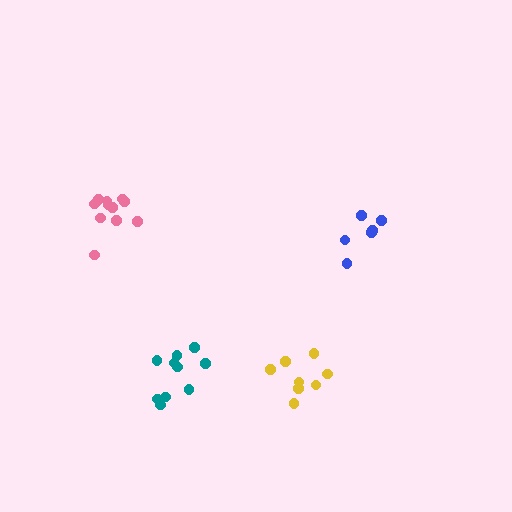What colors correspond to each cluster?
The clusters are colored: yellow, teal, blue, pink.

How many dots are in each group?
Group 1: 8 dots, Group 2: 10 dots, Group 3: 6 dots, Group 4: 11 dots (35 total).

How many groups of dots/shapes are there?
There are 4 groups.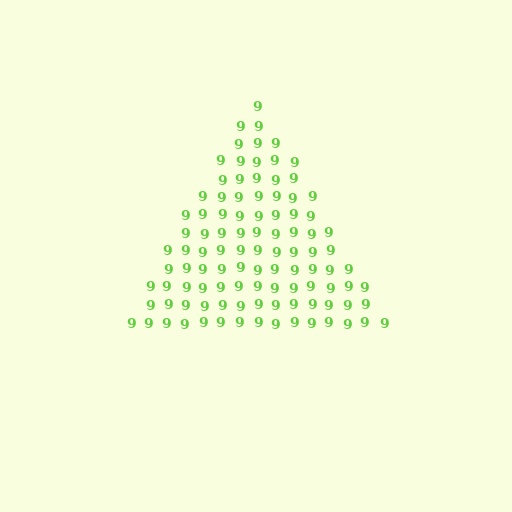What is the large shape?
The large shape is a triangle.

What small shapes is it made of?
It is made of small digit 9's.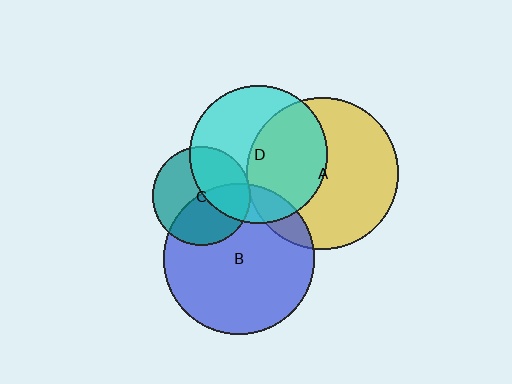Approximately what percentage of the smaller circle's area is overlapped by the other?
Approximately 50%.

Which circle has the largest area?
Circle A (yellow).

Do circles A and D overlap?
Yes.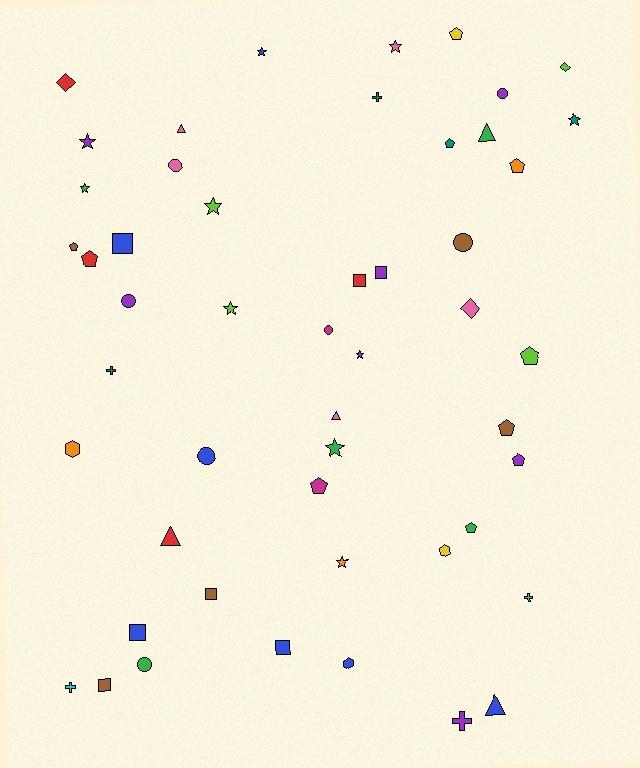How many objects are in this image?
There are 50 objects.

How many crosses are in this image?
There are 5 crosses.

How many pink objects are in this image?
There are 5 pink objects.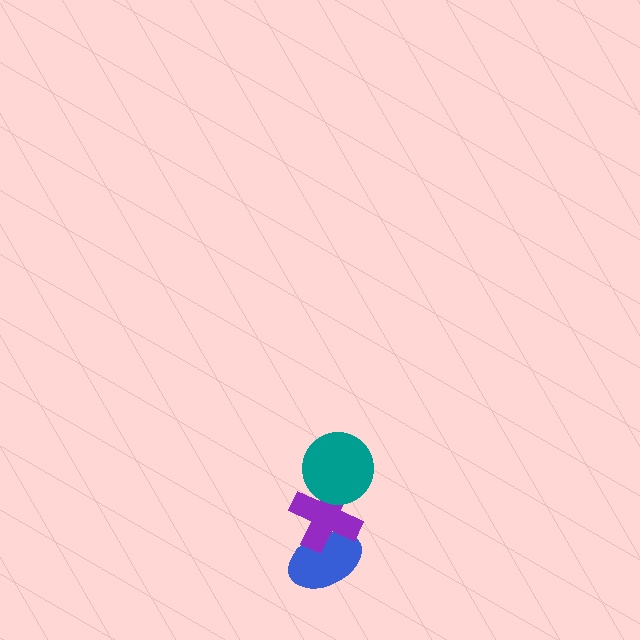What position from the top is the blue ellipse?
The blue ellipse is 3rd from the top.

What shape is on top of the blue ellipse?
The purple cross is on top of the blue ellipse.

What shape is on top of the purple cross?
The teal circle is on top of the purple cross.